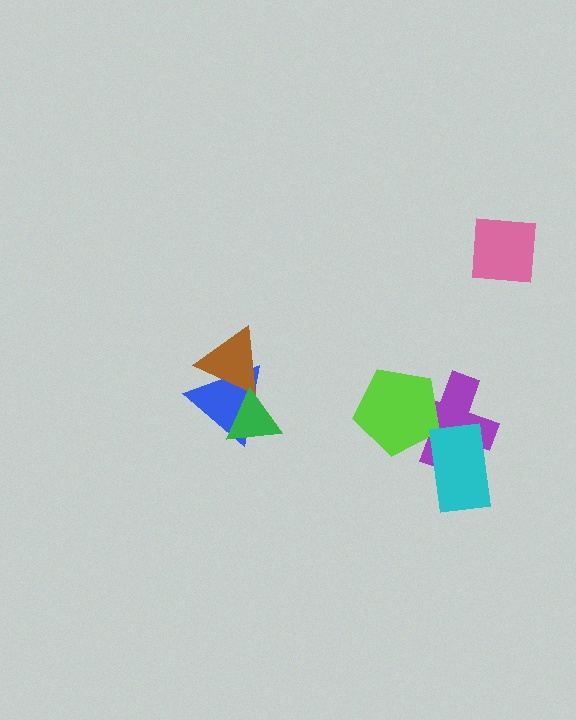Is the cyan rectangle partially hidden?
No, no other shape covers it.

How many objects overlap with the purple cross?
2 objects overlap with the purple cross.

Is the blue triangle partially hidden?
Yes, it is partially covered by another shape.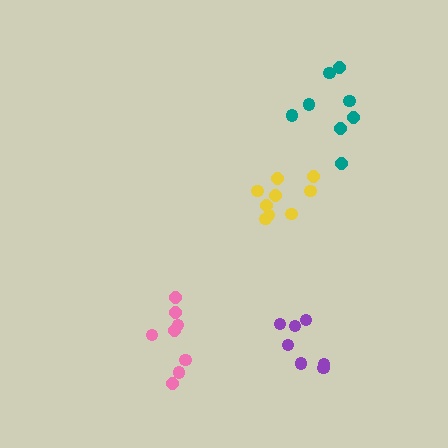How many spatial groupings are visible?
There are 4 spatial groupings.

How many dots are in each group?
Group 1: 9 dots, Group 2: 8 dots, Group 3: 7 dots, Group 4: 8 dots (32 total).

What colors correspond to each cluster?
The clusters are colored: yellow, pink, purple, teal.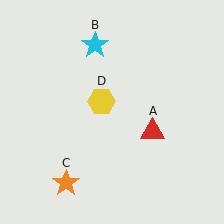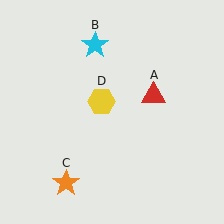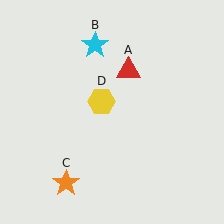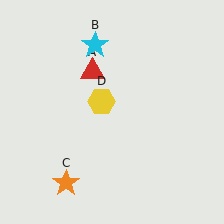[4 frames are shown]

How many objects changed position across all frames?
1 object changed position: red triangle (object A).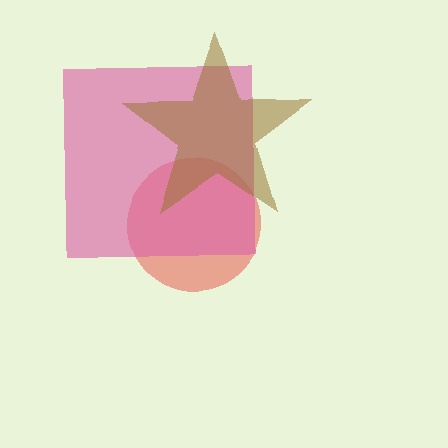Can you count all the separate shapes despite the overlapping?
Yes, there are 3 separate shapes.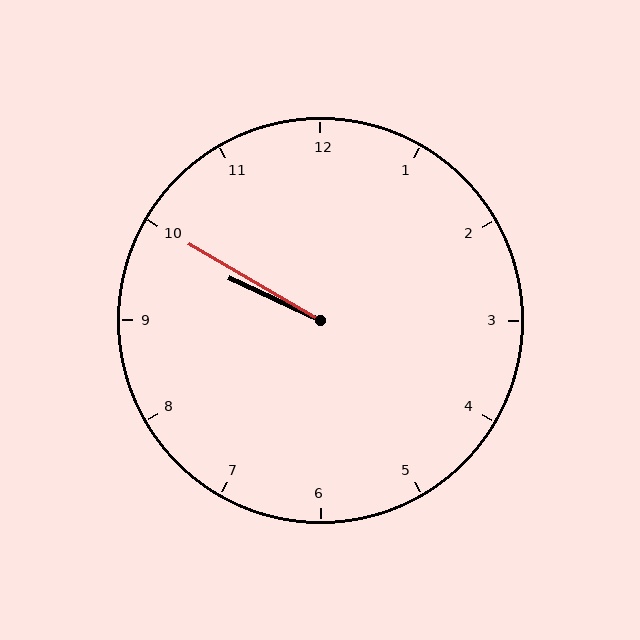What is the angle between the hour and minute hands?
Approximately 5 degrees.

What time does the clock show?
9:50.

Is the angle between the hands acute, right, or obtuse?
It is acute.